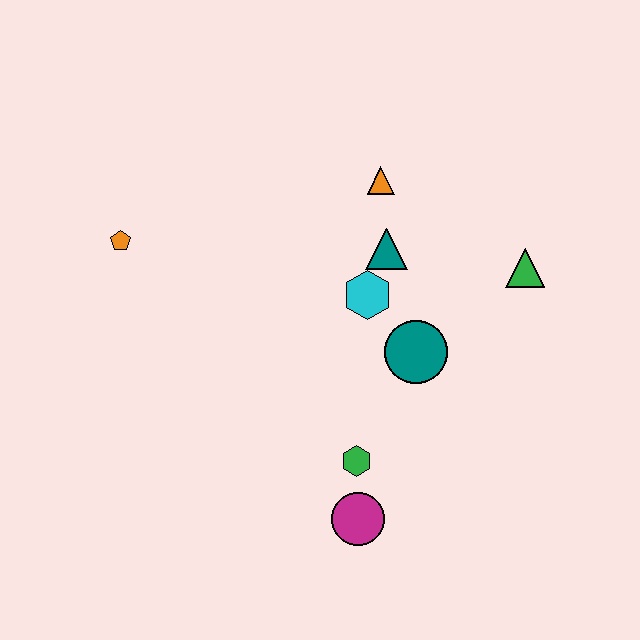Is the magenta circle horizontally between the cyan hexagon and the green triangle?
No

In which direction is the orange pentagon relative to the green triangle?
The orange pentagon is to the left of the green triangle.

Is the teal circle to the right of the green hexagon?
Yes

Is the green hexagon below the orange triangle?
Yes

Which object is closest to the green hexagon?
The magenta circle is closest to the green hexagon.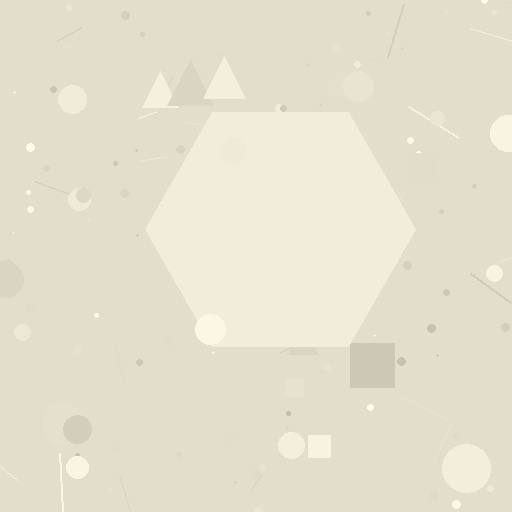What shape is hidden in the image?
A hexagon is hidden in the image.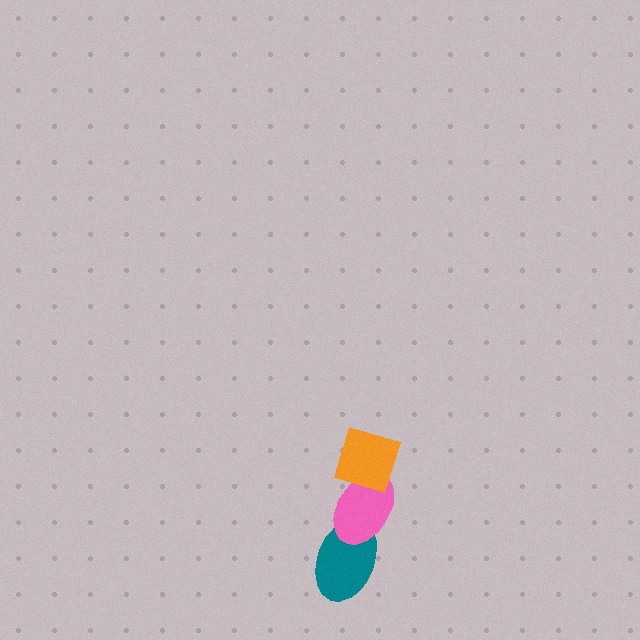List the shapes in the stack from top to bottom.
From top to bottom: the orange diamond, the pink ellipse, the teal ellipse.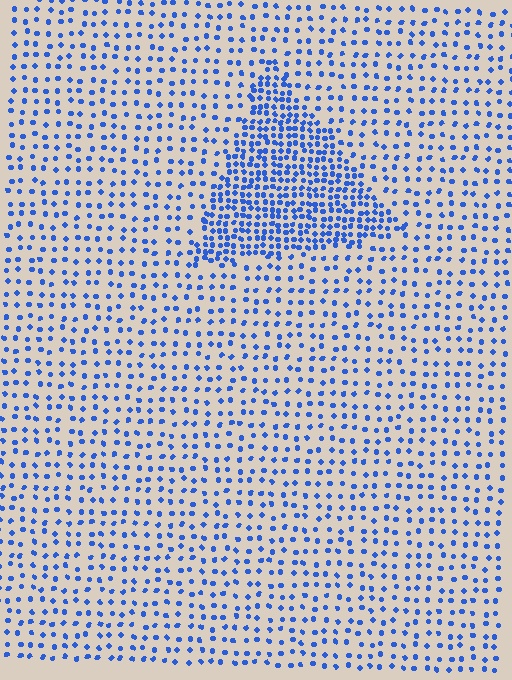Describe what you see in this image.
The image contains small blue elements arranged at two different densities. A triangle-shaped region is visible where the elements are more densely packed than the surrounding area.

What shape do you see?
I see a triangle.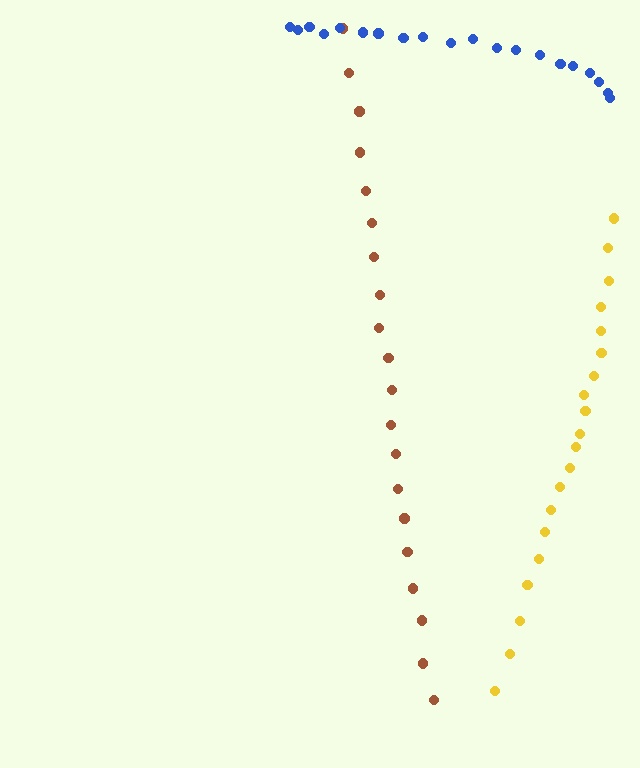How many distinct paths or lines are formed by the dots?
There are 3 distinct paths.